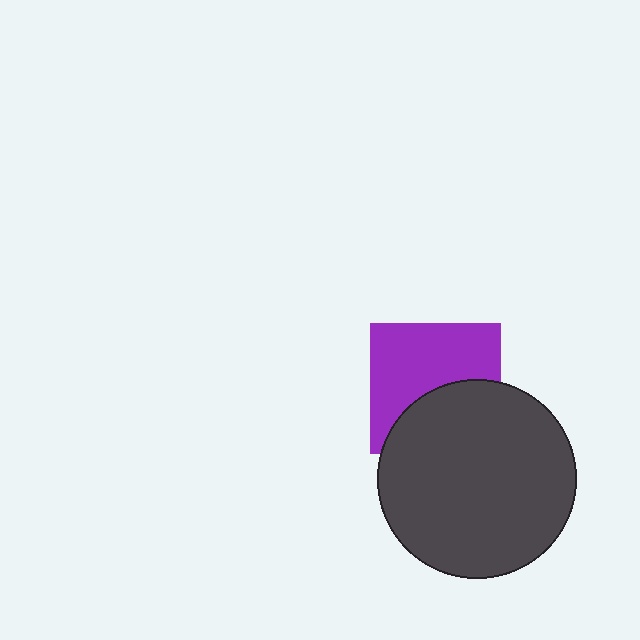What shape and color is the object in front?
The object in front is a dark gray circle.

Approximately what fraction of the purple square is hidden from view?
Roughly 41% of the purple square is hidden behind the dark gray circle.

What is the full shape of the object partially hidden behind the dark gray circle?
The partially hidden object is a purple square.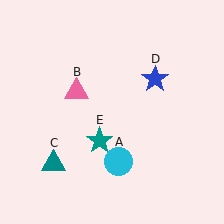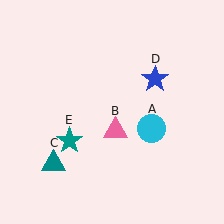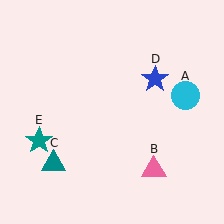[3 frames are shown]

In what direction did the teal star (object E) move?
The teal star (object E) moved left.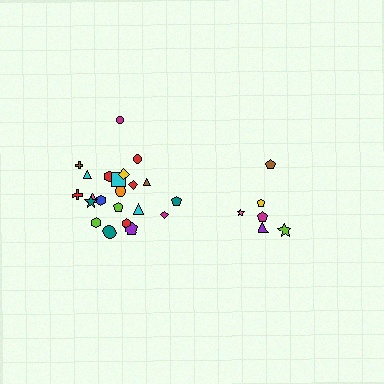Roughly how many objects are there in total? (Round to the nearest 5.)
Roughly 30 objects in total.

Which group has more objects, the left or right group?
The left group.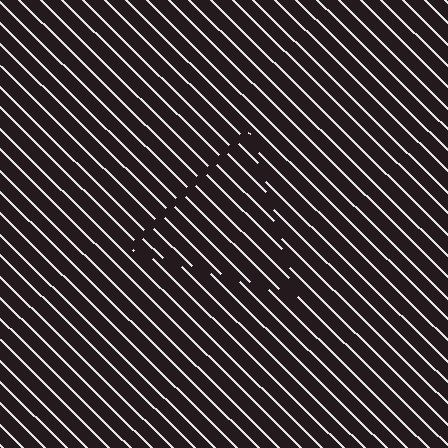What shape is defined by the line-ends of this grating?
An illusory triangle. The interior of the shape contains the same grating, shifted by half a period — the contour is defined by the phase discontinuity where line-ends from the inner and outer gratings abut.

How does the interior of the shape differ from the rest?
The interior of the shape contains the same grating, shifted by half a period — the contour is defined by the phase discontinuity where line-ends from the inner and outer gratings abut.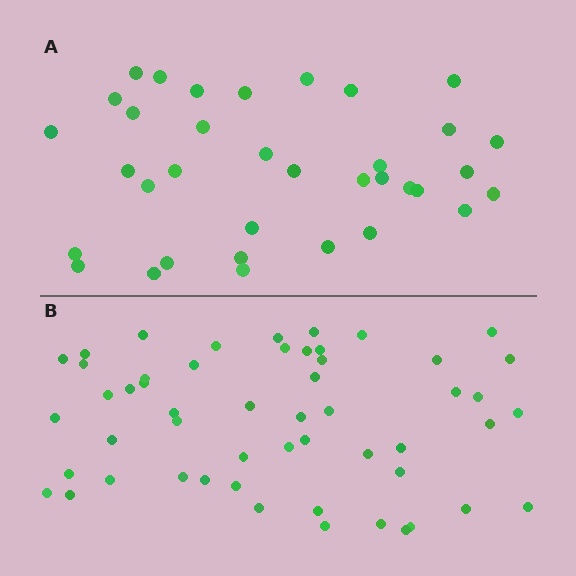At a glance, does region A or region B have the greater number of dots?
Region B (the bottom region) has more dots.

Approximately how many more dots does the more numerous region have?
Region B has approximately 20 more dots than region A.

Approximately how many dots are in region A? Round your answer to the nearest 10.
About 40 dots. (The exact count is 35, which rounds to 40.)